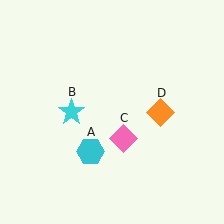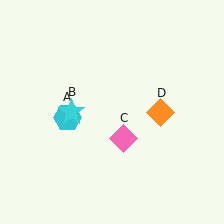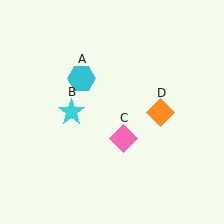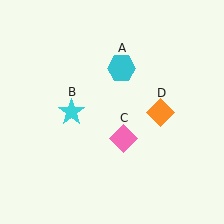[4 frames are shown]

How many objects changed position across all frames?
1 object changed position: cyan hexagon (object A).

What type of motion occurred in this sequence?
The cyan hexagon (object A) rotated clockwise around the center of the scene.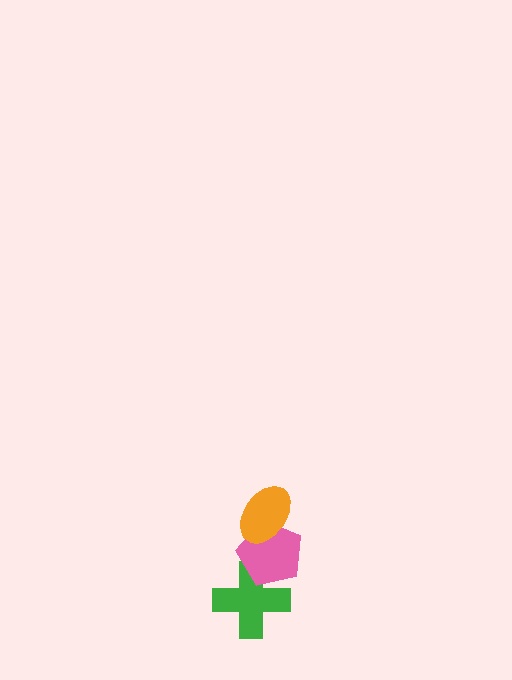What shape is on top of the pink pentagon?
The orange ellipse is on top of the pink pentagon.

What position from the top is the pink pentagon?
The pink pentagon is 2nd from the top.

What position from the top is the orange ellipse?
The orange ellipse is 1st from the top.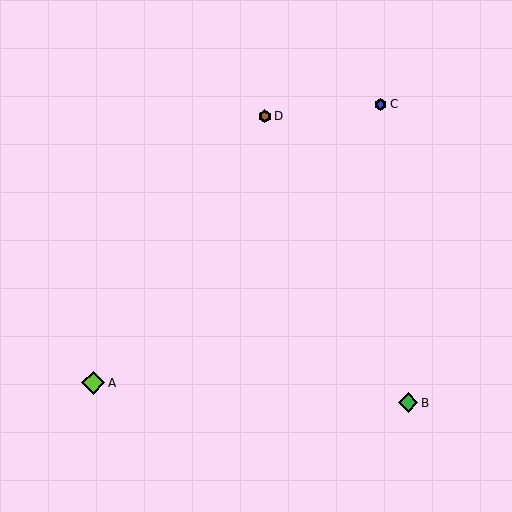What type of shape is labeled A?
Shape A is a lime diamond.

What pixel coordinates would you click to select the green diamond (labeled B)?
Click at (408, 403) to select the green diamond B.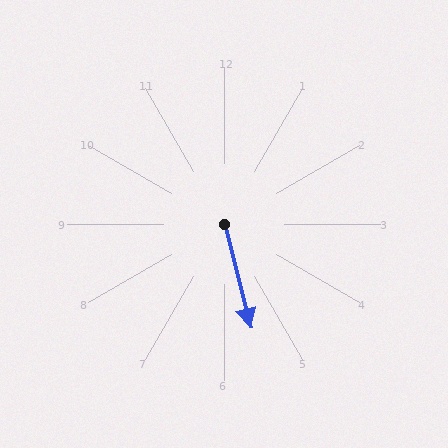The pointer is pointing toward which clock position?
Roughly 6 o'clock.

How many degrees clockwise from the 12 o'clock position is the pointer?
Approximately 166 degrees.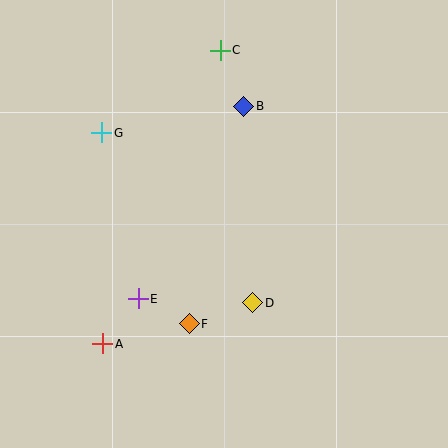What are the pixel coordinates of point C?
Point C is at (220, 50).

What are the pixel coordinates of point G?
Point G is at (102, 133).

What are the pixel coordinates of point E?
Point E is at (138, 299).